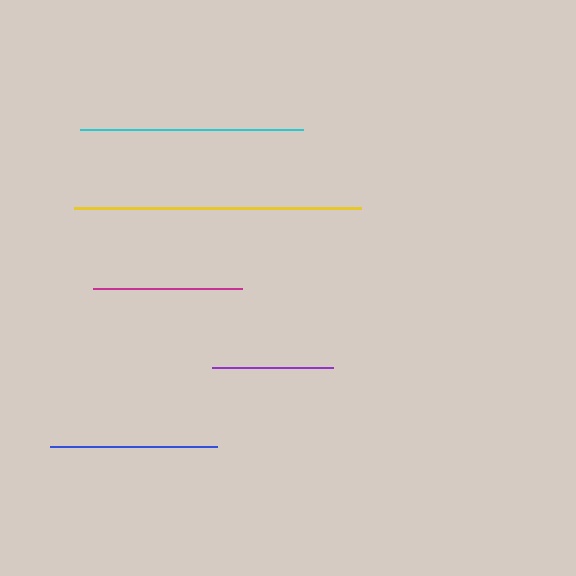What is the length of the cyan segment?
The cyan segment is approximately 223 pixels long.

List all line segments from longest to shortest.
From longest to shortest: yellow, cyan, blue, magenta, purple.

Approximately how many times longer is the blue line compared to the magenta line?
The blue line is approximately 1.1 times the length of the magenta line.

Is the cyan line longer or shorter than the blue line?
The cyan line is longer than the blue line.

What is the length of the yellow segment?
The yellow segment is approximately 287 pixels long.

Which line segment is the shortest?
The purple line is the shortest at approximately 121 pixels.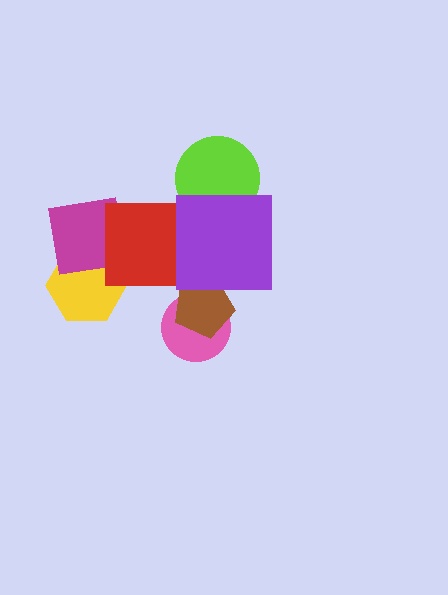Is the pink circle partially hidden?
Yes, it is partially covered by another shape.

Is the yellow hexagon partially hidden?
Yes, it is partially covered by another shape.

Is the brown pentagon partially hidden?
Yes, it is partially covered by another shape.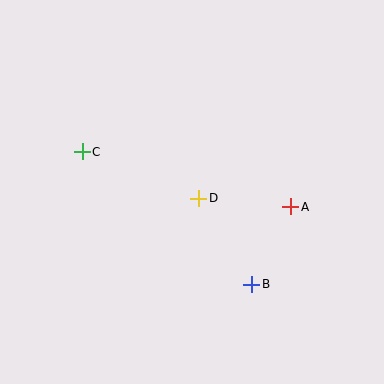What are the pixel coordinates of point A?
Point A is at (291, 207).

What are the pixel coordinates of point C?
Point C is at (82, 152).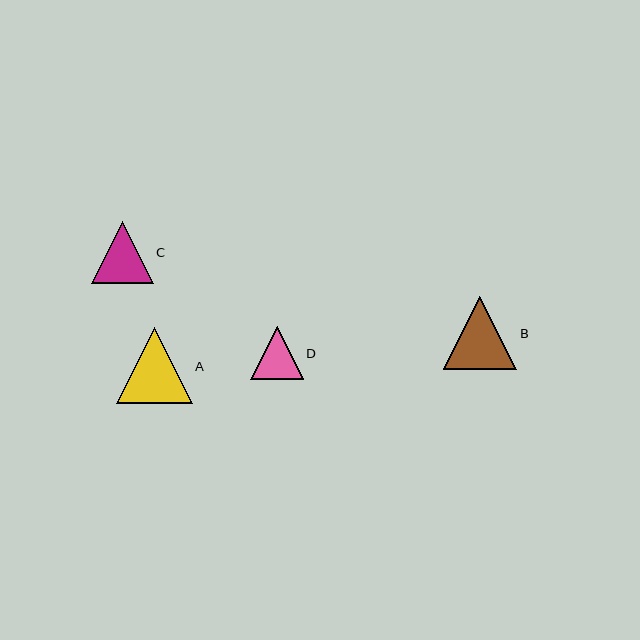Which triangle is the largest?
Triangle A is the largest with a size of approximately 76 pixels.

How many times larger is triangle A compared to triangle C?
Triangle A is approximately 1.2 times the size of triangle C.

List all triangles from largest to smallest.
From largest to smallest: A, B, C, D.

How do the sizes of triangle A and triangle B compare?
Triangle A and triangle B are approximately the same size.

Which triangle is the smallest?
Triangle D is the smallest with a size of approximately 52 pixels.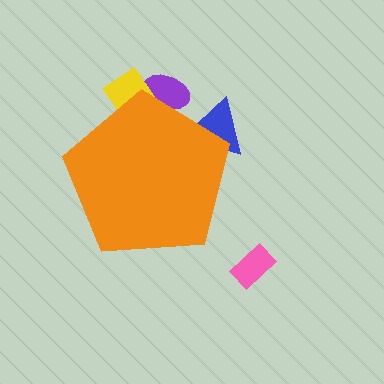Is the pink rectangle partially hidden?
No, the pink rectangle is fully visible.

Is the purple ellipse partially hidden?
Yes, the purple ellipse is partially hidden behind the orange pentagon.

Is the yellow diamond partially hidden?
Yes, the yellow diamond is partially hidden behind the orange pentagon.